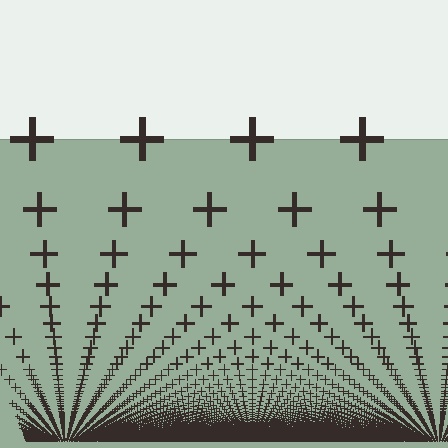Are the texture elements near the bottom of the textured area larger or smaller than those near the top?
Smaller. The gradient is inverted — elements near the bottom are smaller and denser.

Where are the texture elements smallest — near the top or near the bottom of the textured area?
Near the bottom.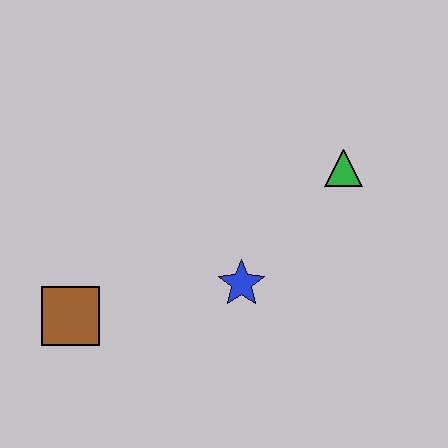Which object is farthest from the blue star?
The brown square is farthest from the blue star.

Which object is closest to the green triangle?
The blue star is closest to the green triangle.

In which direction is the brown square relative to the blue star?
The brown square is to the left of the blue star.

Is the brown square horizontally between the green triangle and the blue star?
No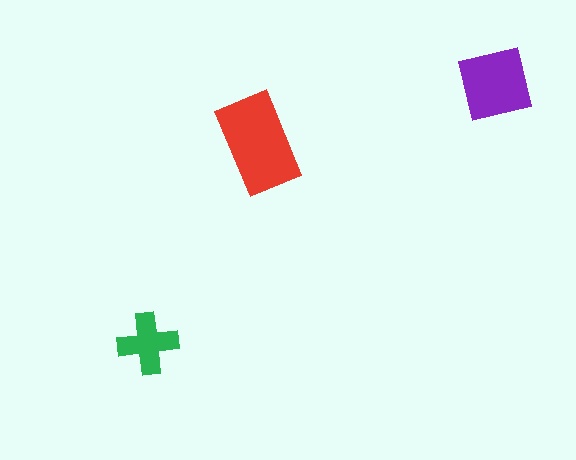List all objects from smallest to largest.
The green cross, the purple square, the red rectangle.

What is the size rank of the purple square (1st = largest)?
2nd.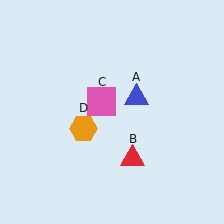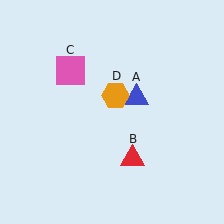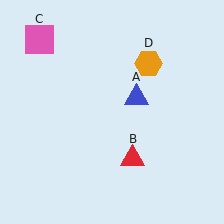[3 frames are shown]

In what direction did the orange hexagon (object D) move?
The orange hexagon (object D) moved up and to the right.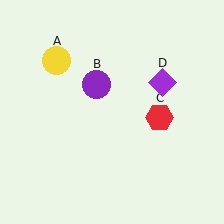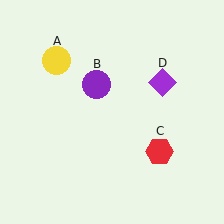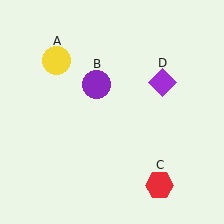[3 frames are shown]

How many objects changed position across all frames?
1 object changed position: red hexagon (object C).